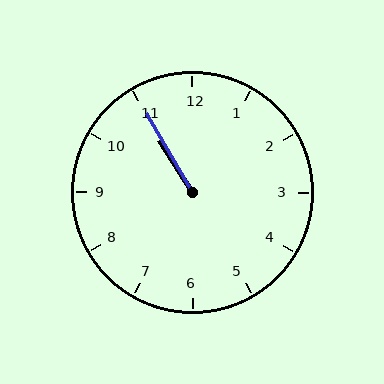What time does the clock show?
10:55.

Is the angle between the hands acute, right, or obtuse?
It is acute.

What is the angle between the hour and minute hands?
Approximately 2 degrees.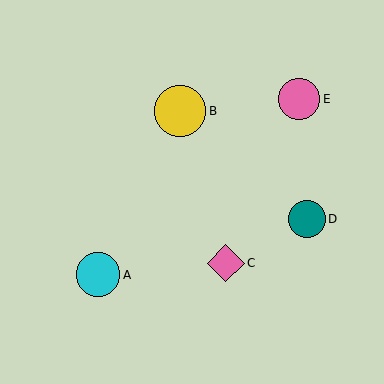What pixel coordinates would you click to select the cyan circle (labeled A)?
Click at (98, 275) to select the cyan circle A.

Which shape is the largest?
The yellow circle (labeled B) is the largest.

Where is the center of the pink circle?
The center of the pink circle is at (299, 99).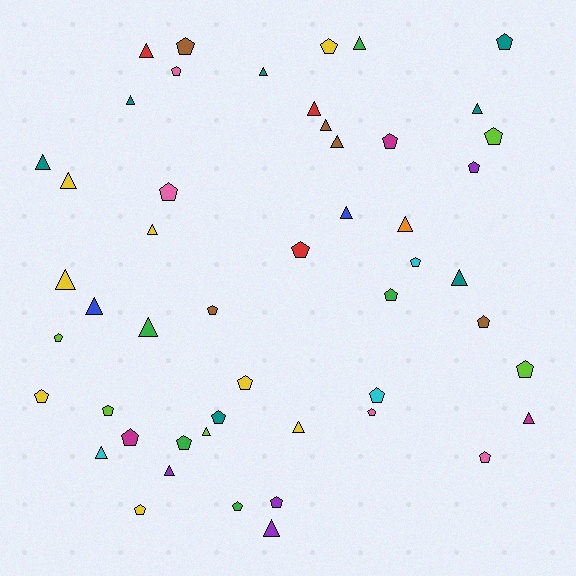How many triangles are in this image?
There are 23 triangles.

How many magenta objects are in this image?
There are 3 magenta objects.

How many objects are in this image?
There are 50 objects.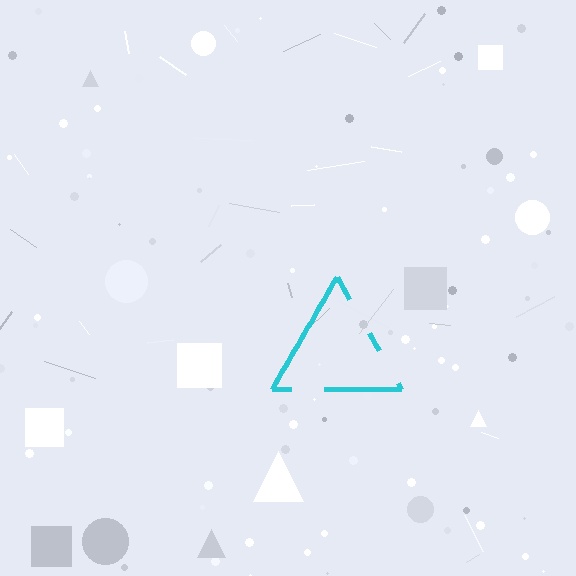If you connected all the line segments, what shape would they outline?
They would outline a triangle.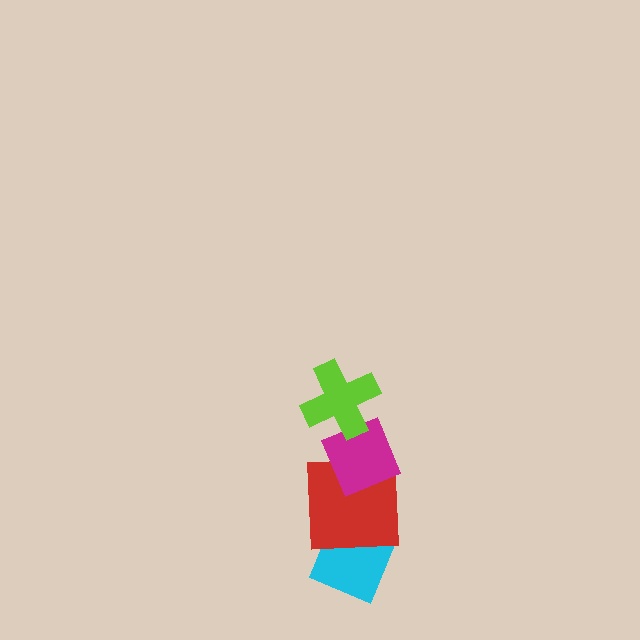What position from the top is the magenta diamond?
The magenta diamond is 2nd from the top.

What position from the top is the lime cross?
The lime cross is 1st from the top.